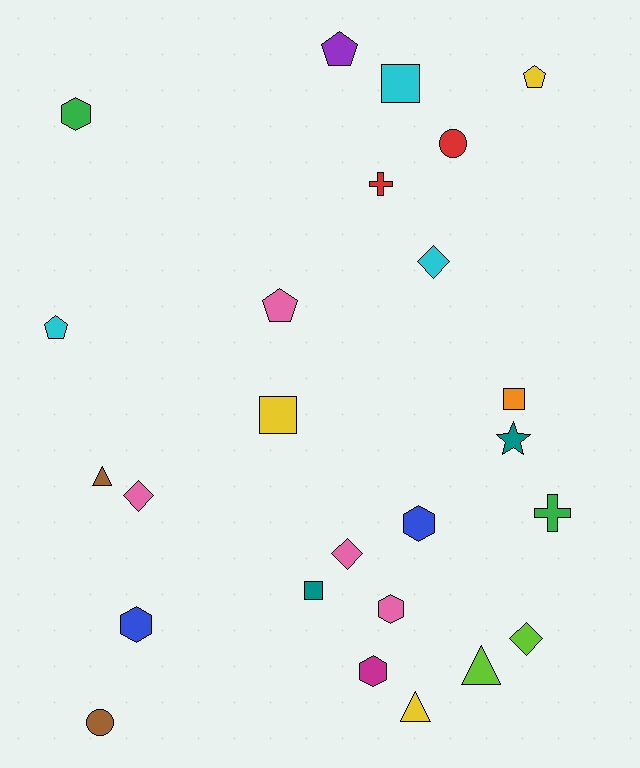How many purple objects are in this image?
There is 1 purple object.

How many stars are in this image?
There is 1 star.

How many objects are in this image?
There are 25 objects.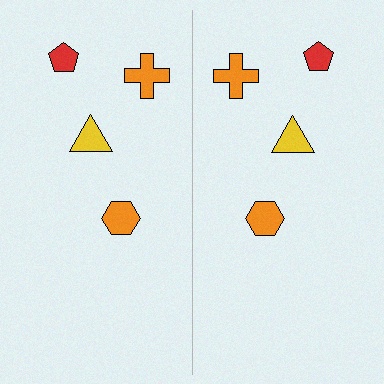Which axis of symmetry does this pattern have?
The pattern has a vertical axis of symmetry running through the center of the image.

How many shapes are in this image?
There are 8 shapes in this image.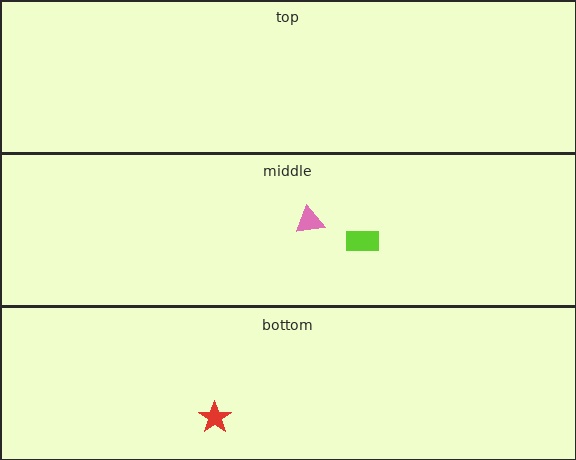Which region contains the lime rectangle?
The middle region.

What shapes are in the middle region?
The pink triangle, the lime rectangle.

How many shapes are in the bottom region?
1.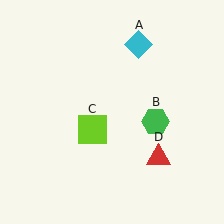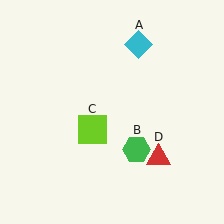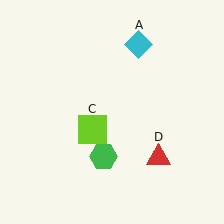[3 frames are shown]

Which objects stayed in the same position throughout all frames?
Cyan diamond (object A) and lime square (object C) and red triangle (object D) remained stationary.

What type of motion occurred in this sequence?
The green hexagon (object B) rotated clockwise around the center of the scene.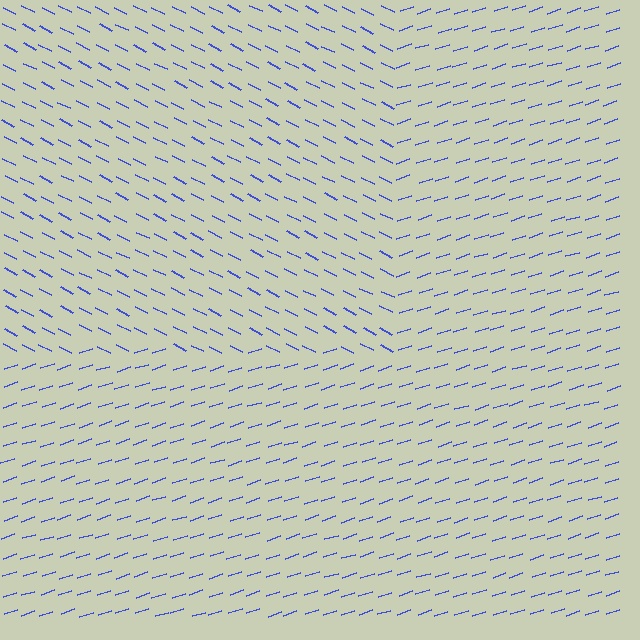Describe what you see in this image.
The image is filled with small blue line segments. A rectangle region in the image has lines oriented differently from the surrounding lines, creating a visible texture boundary.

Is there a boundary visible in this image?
Yes, there is a texture boundary formed by a change in line orientation.